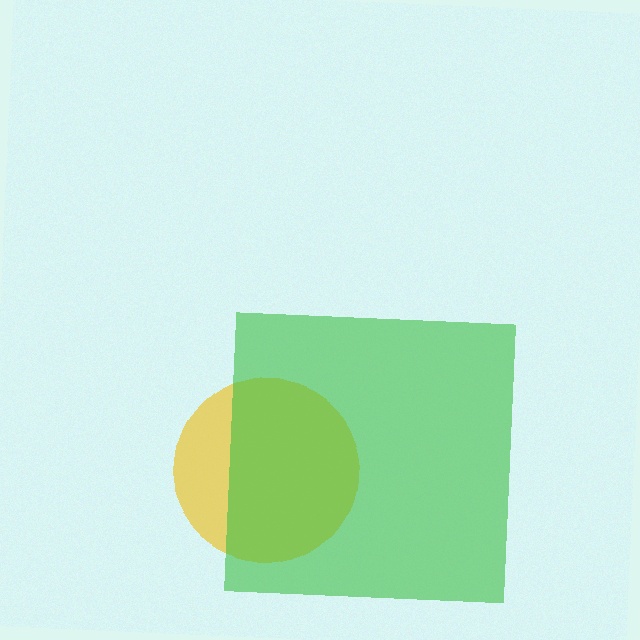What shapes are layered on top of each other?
The layered shapes are: a yellow circle, a green square.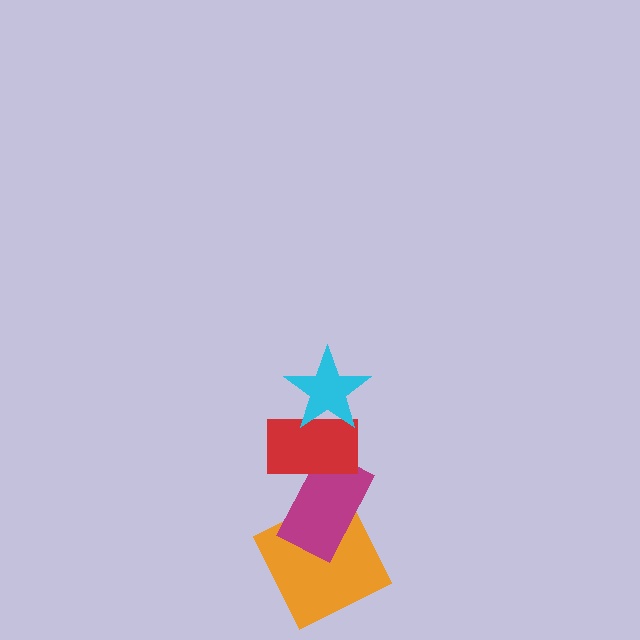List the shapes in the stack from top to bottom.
From top to bottom: the cyan star, the red rectangle, the magenta rectangle, the orange square.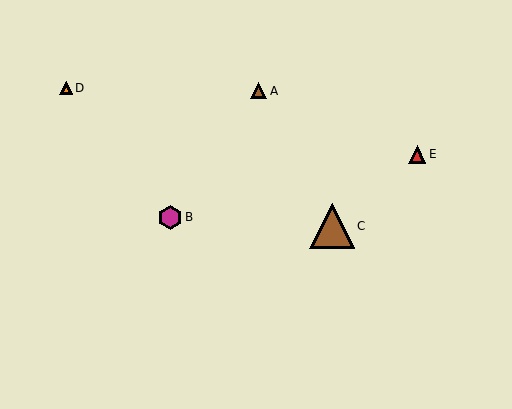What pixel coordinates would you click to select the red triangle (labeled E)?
Click at (417, 154) to select the red triangle E.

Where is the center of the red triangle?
The center of the red triangle is at (417, 154).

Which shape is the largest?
The brown triangle (labeled C) is the largest.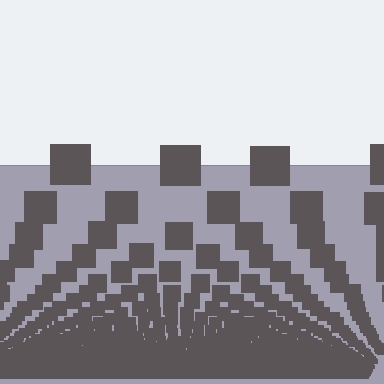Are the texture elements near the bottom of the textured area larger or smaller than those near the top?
Smaller. The gradient is inverted — elements near the bottom are smaller and denser.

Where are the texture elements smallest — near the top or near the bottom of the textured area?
Near the bottom.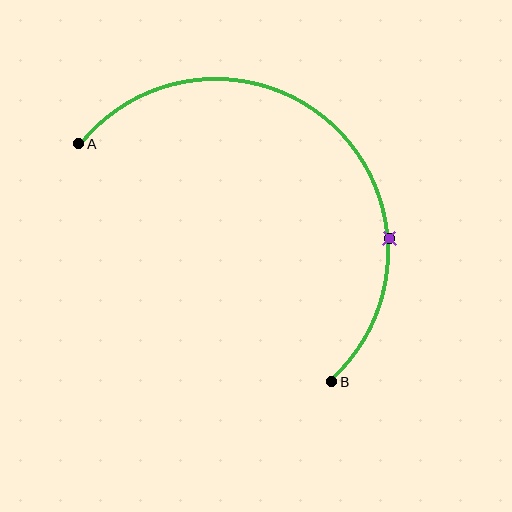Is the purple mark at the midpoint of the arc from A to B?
No. The purple mark lies on the arc but is closer to endpoint B. The arc midpoint would be at the point on the curve equidistant along the arc from both A and B.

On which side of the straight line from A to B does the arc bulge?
The arc bulges above and to the right of the straight line connecting A and B.